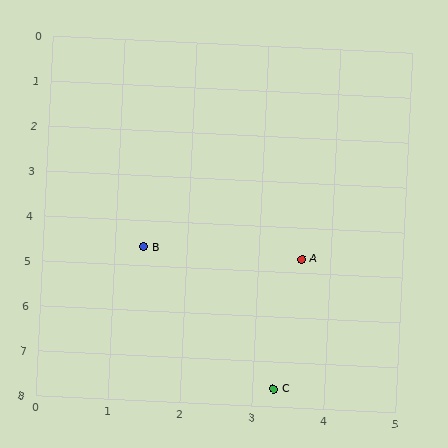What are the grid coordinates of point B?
Point B is at approximately (1.4, 4.6).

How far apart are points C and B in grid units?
Points C and B are about 3.6 grid units apart.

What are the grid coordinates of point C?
Point C is at approximately (3.3, 7.6).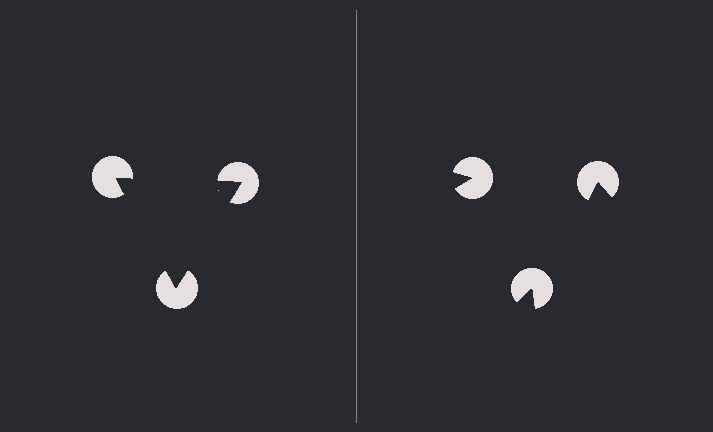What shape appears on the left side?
An illusory triangle.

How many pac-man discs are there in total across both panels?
6 — 3 on each side.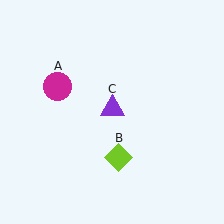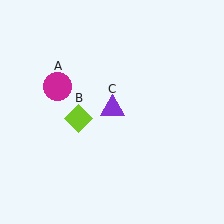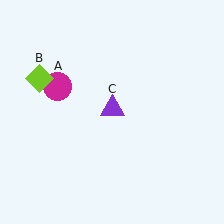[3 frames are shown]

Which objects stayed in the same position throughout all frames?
Magenta circle (object A) and purple triangle (object C) remained stationary.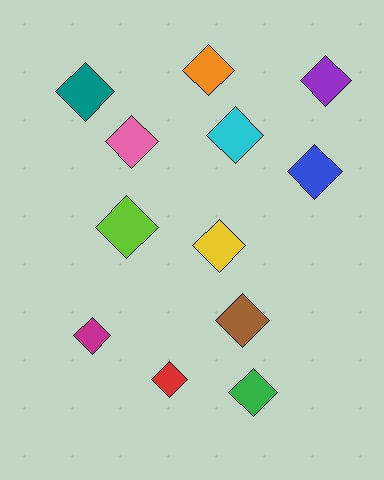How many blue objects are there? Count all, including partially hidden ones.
There is 1 blue object.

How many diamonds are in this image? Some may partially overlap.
There are 12 diamonds.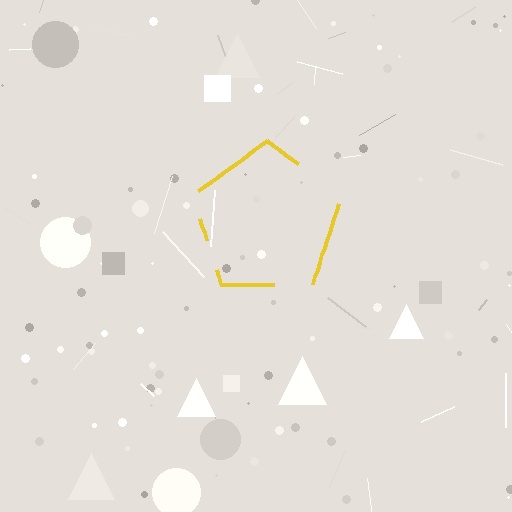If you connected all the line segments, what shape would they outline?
They would outline a pentagon.